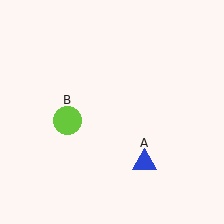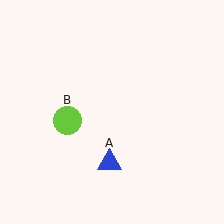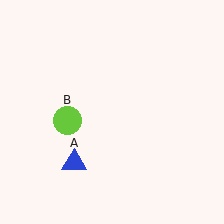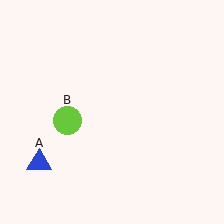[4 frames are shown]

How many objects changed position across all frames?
1 object changed position: blue triangle (object A).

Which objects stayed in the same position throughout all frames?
Lime circle (object B) remained stationary.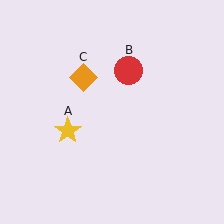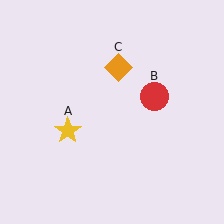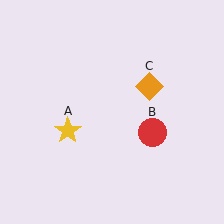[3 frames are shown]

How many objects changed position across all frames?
2 objects changed position: red circle (object B), orange diamond (object C).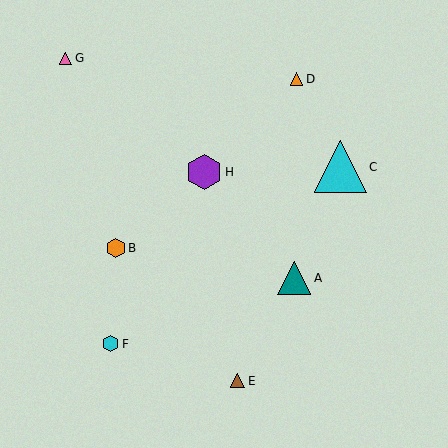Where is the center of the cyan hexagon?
The center of the cyan hexagon is at (111, 344).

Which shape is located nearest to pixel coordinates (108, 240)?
The orange hexagon (labeled B) at (116, 248) is nearest to that location.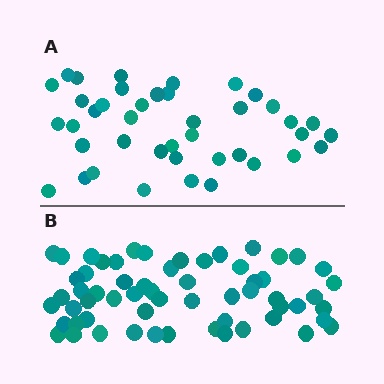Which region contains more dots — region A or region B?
Region B (the bottom region) has more dots.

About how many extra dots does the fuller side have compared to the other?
Region B has approximately 20 more dots than region A.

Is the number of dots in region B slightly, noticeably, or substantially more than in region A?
Region B has substantially more. The ratio is roughly 1.5 to 1.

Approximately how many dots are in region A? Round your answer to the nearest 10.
About 40 dots. (The exact count is 41, which rounds to 40.)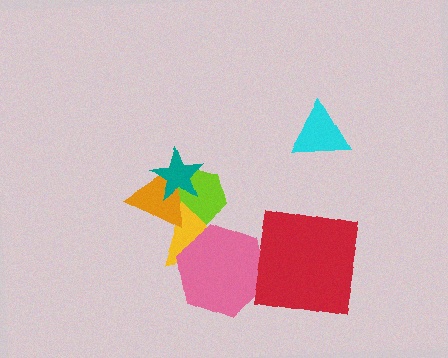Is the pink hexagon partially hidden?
Yes, it is partially covered by another shape.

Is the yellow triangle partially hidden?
Yes, it is partially covered by another shape.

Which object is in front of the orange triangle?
The teal star is in front of the orange triangle.